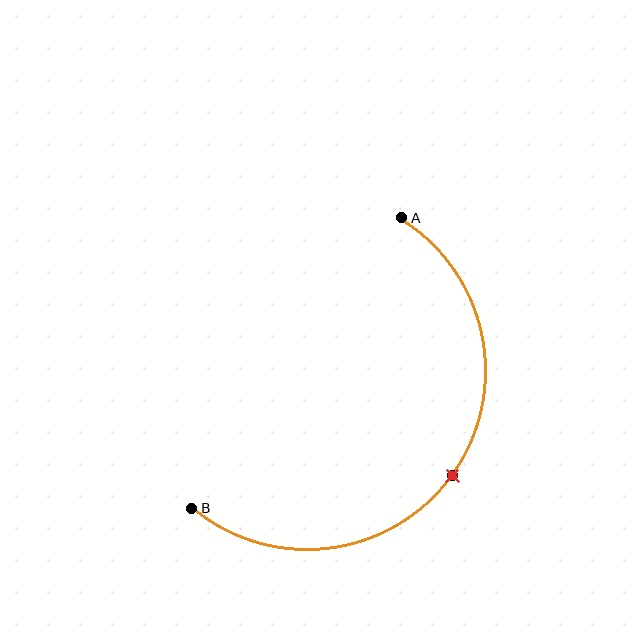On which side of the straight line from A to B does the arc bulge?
The arc bulges below and to the right of the straight line connecting A and B.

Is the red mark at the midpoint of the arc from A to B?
Yes. The red mark lies on the arc at equal arc-length from both A and B — it is the arc midpoint.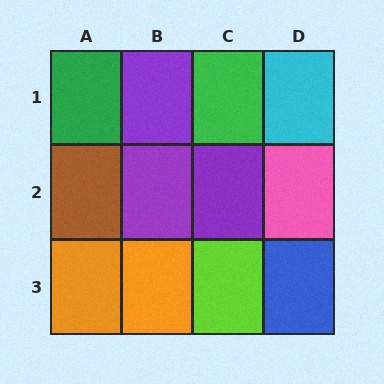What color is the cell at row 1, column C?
Green.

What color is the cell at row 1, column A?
Green.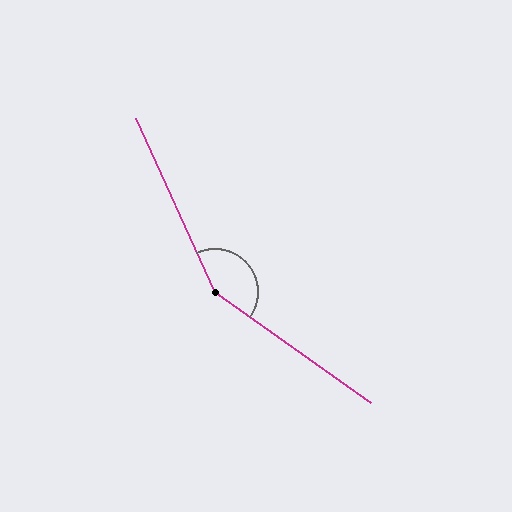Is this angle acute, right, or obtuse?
It is obtuse.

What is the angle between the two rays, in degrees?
Approximately 150 degrees.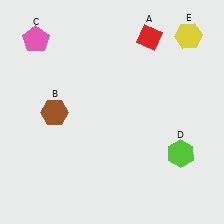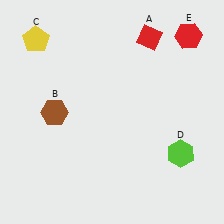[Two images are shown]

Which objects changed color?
C changed from pink to yellow. E changed from yellow to red.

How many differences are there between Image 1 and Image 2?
There are 2 differences between the two images.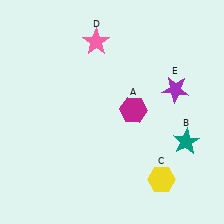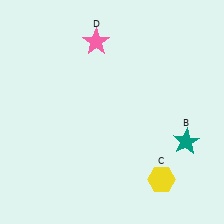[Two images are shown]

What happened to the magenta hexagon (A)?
The magenta hexagon (A) was removed in Image 2. It was in the top-right area of Image 1.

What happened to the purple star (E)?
The purple star (E) was removed in Image 2. It was in the top-right area of Image 1.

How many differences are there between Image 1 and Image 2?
There are 2 differences between the two images.